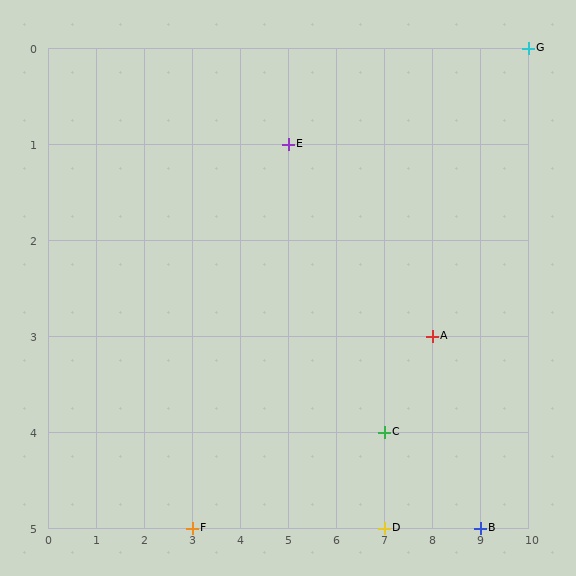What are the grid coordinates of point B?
Point B is at grid coordinates (9, 5).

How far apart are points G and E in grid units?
Points G and E are 5 columns and 1 row apart (about 5.1 grid units diagonally).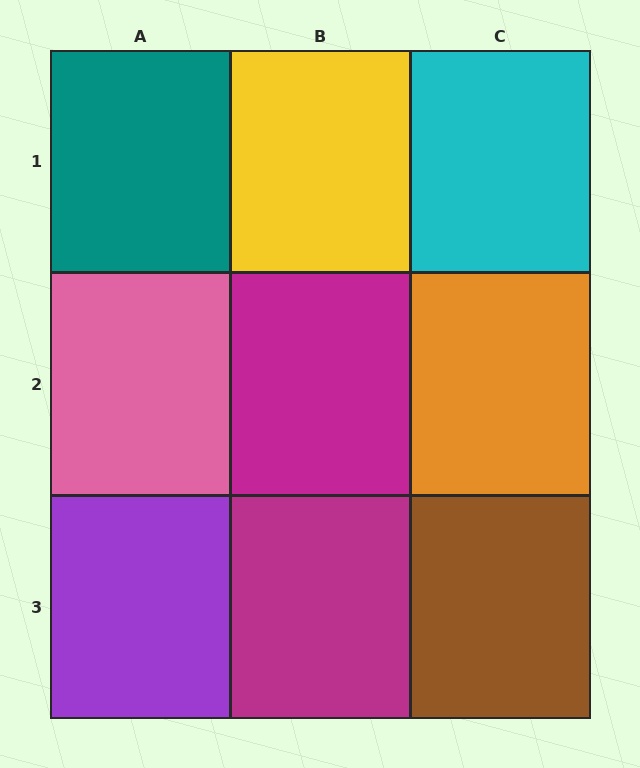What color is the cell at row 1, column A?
Teal.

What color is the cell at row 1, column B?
Yellow.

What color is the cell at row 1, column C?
Cyan.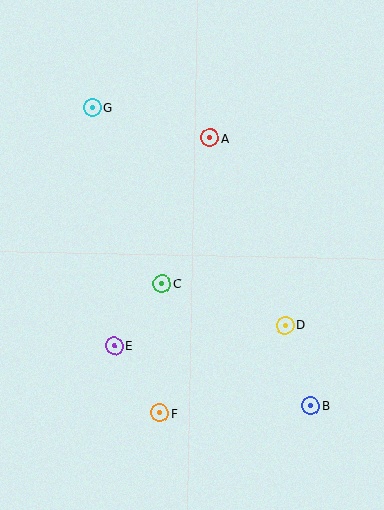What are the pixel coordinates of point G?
Point G is at (92, 108).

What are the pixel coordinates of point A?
Point A is at (210, 138).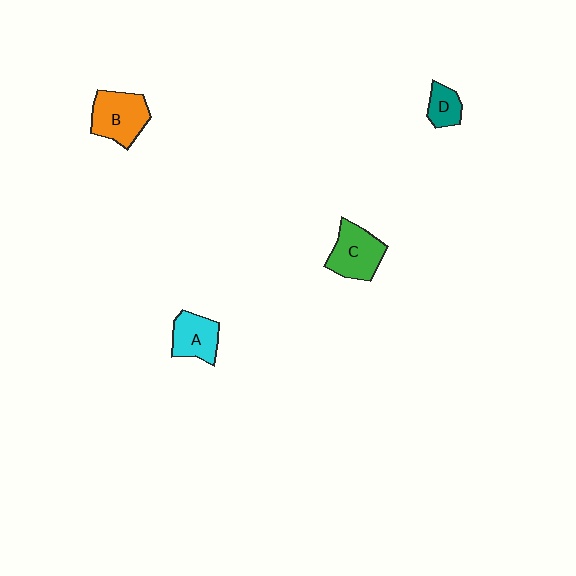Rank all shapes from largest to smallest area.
From largest to smallest: B (orange), C (green), A (cyan), D (teal).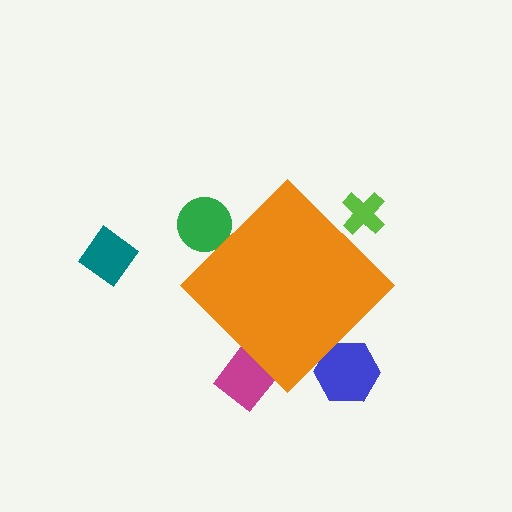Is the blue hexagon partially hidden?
Yes, the blue hexagon is partially hidden behind the orange diamond.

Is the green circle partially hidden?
Yes, the green circle is partially hidden behind the orange diamond.